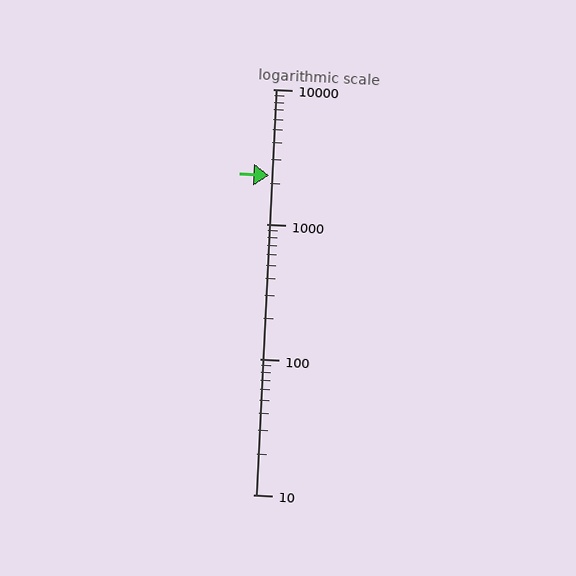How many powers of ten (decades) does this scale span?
The scale spans 3 decades, from 10 to 10000.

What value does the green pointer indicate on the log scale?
The pointer indicates approximately 2300.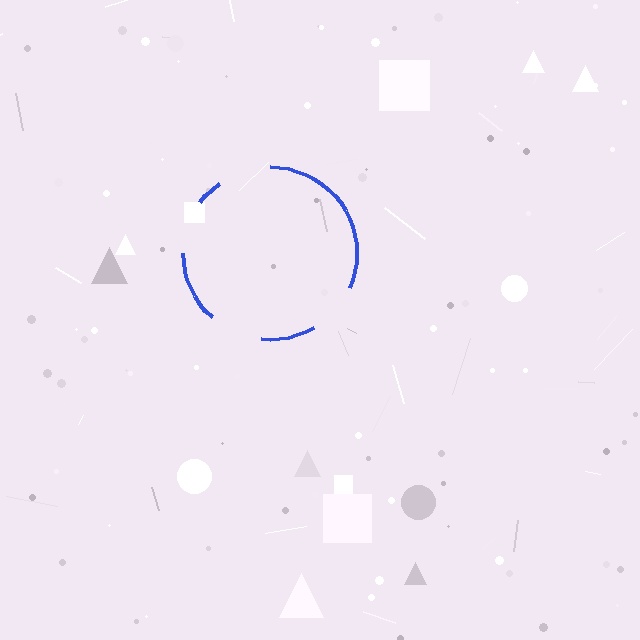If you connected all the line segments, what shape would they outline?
They would outline a circle.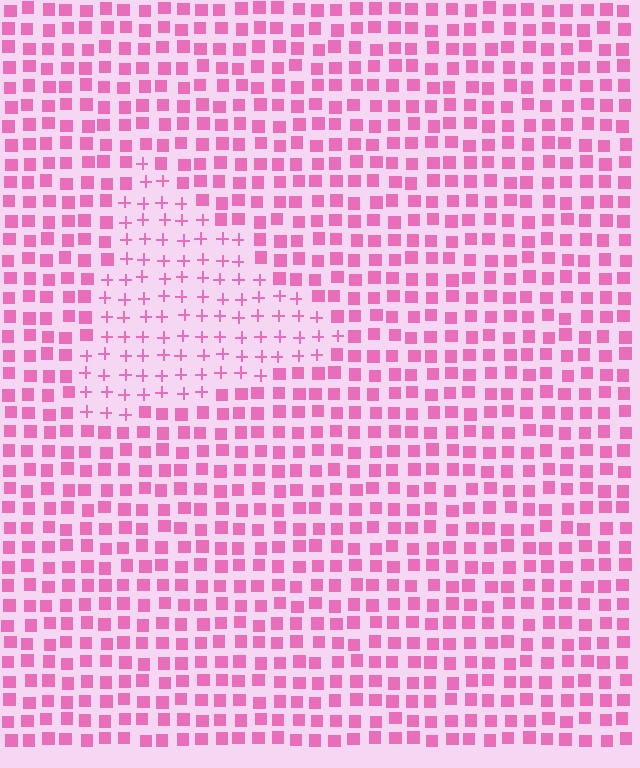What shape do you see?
I see a triangle.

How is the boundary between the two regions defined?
The boundary is defined by a change in element shape: plus signs inside vs. squares outside. All elements share the same color and spacing.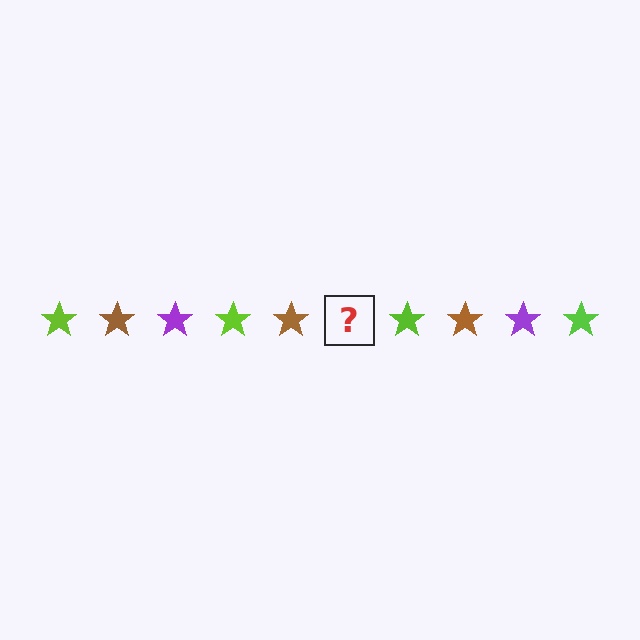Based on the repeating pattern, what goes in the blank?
The blank should be a purple star.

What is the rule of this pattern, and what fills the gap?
The rule is that the pattern cycles through lime, brown, purple stars. The gap should be filled with a purple star.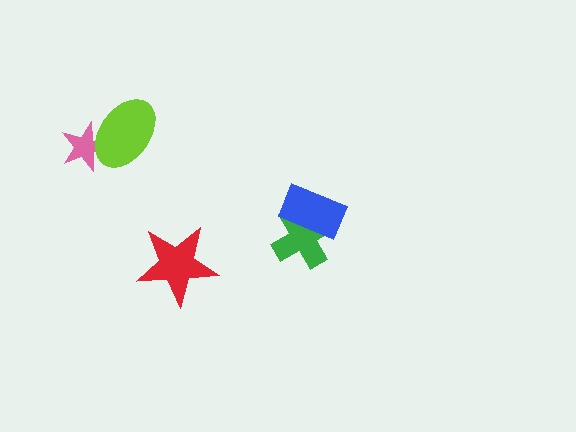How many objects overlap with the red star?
0 objects overlap with the red star.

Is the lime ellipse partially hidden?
No, no other shape covers it.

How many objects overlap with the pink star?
1 object overlaps with the pink star.